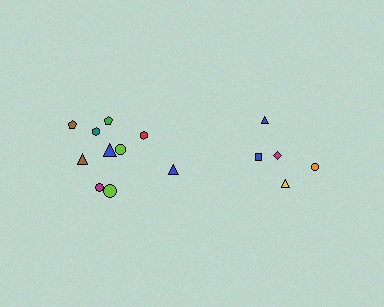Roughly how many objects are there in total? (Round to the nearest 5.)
Roughly 15 objects in total.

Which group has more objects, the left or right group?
The left group.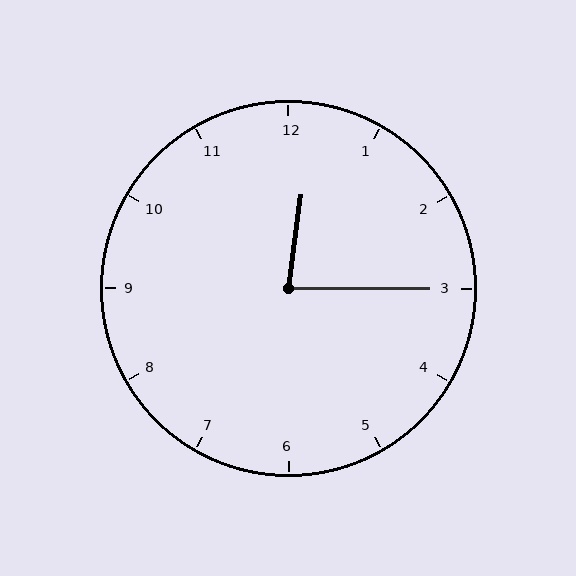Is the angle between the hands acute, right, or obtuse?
It is acute.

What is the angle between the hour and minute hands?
Approximately 82 degrees.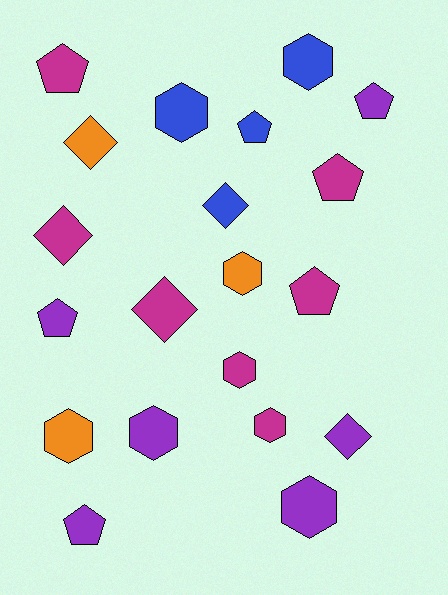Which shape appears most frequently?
Hexagon, with 8 objects.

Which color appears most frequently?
Magenta, with 7 objects.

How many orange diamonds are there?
There is 1 orange diamond.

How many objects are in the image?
There are 20 objects.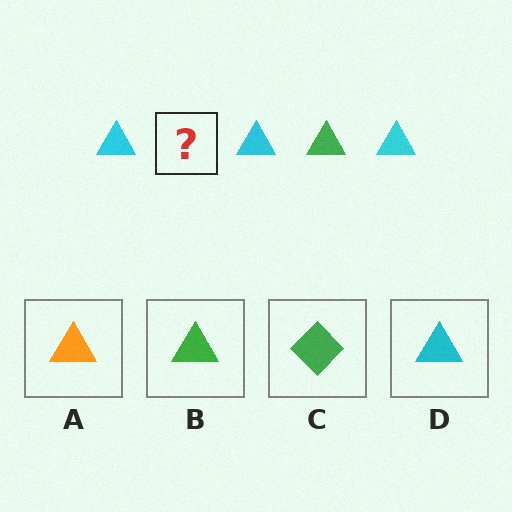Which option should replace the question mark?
Option B.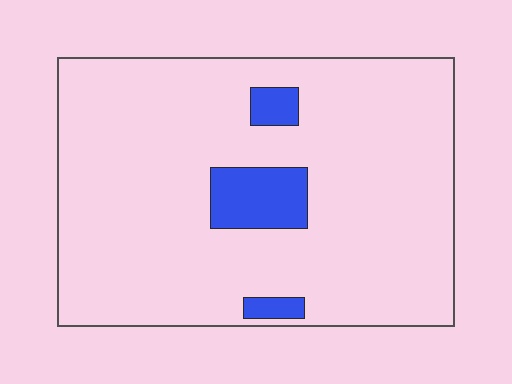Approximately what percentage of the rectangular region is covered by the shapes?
Approximately 10%.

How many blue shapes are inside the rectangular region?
3.